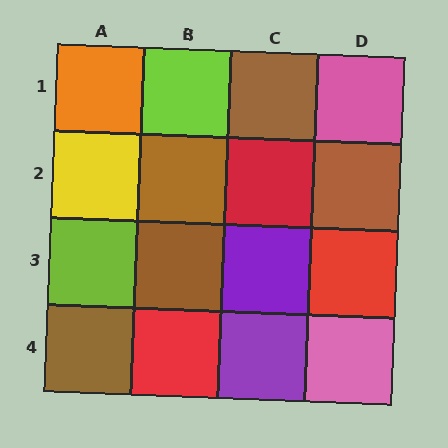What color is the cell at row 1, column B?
Lime.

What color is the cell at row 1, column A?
Orange.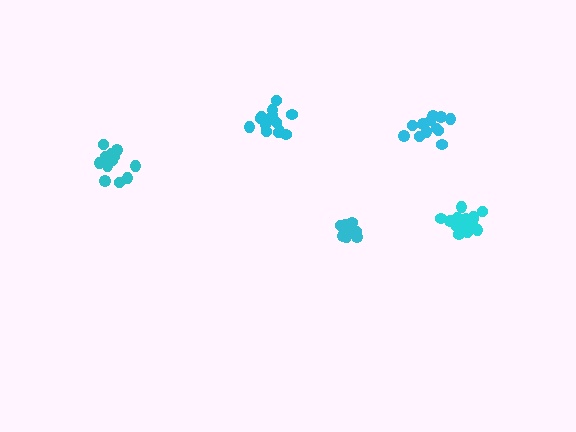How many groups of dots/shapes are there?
There are 5 groups.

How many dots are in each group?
Group 1: 14 dots, Group 2: 12 dots, Group 3: 11 dots, Group 4: 13 dots, Group 5: 17 dots (67 total).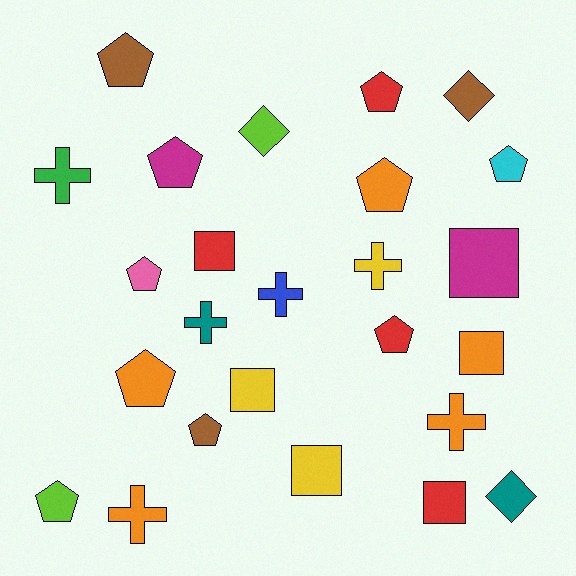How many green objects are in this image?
There is 1 green object.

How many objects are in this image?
There are 25 objects.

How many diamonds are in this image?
There are 3 diamonds.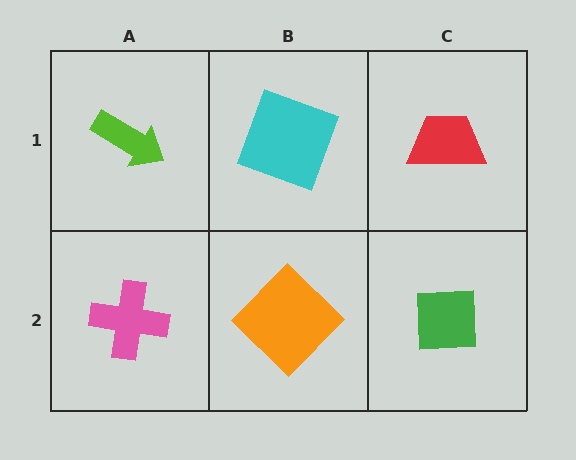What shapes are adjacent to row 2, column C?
A red trapezoid (row 1, column C), an orange diamond (row 2, column B).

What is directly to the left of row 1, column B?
A lime arrow.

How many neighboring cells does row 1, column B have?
3.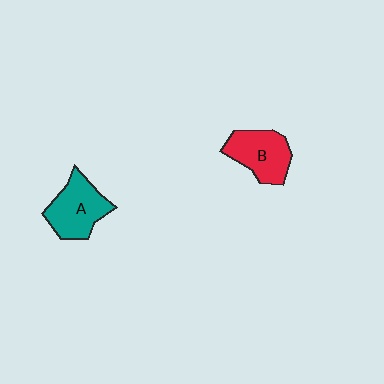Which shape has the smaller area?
Shape B (red).